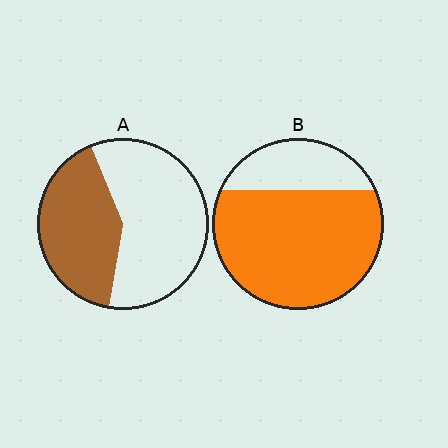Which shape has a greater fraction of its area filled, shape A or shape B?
Shape B.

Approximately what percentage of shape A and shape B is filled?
A is approximately 40% and B is approximately 75%.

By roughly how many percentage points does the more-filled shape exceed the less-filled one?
By roughly 35 percentage points (B over A).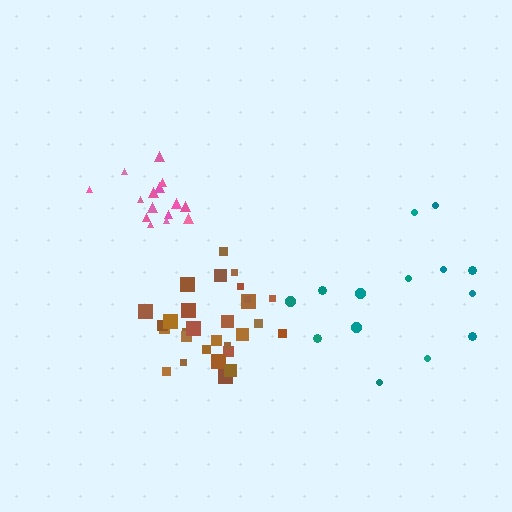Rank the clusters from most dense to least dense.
brown, pink, teal.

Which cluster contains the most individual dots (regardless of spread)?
Brown (31).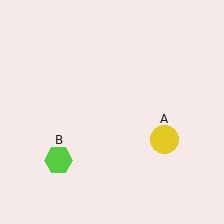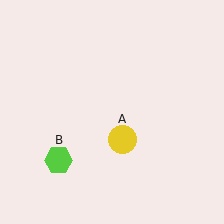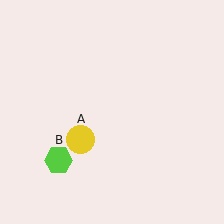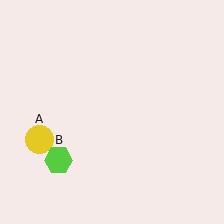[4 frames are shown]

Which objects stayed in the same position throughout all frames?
Lime hexagon (object B) remained stationary.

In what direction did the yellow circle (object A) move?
The yellow circle (object A) moved left.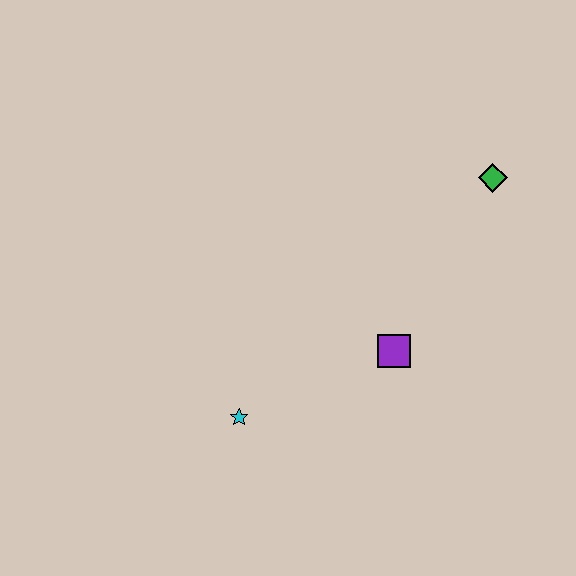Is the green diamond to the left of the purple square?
No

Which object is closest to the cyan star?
The purple square is closest to the cyan star.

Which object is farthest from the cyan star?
The green diamond is farthest from the cyan star.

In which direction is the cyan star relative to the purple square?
The cyan star is to the left of the purple square.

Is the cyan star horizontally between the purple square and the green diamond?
No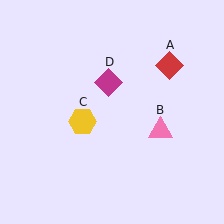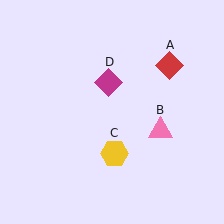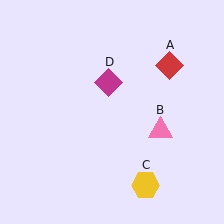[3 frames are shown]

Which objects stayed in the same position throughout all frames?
Red diamond (object A) and pink triangle (object B) and magenta diamond (object D) remained stationary.